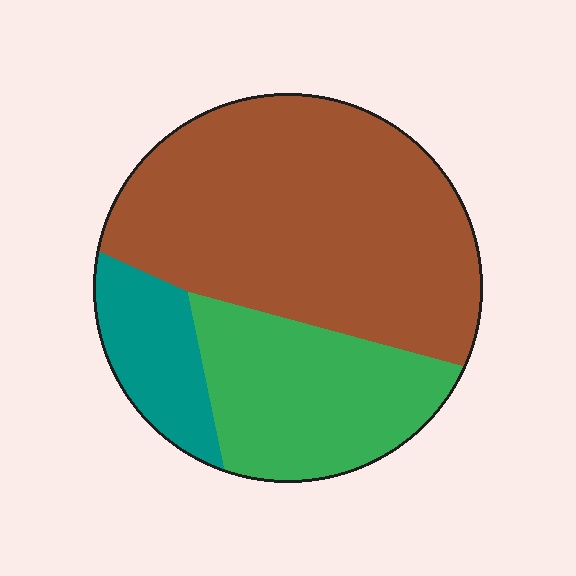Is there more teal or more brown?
Brown.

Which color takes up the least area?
Teal, at roughly 15%.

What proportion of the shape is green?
Green takes up about one quarter (1/4) of the shape.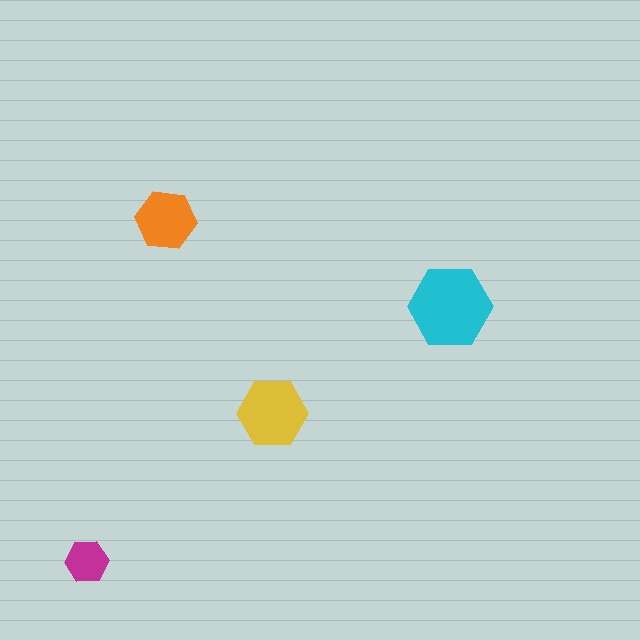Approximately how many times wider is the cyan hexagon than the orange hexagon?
About 1.5 times wider.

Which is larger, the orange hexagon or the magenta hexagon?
The orange one.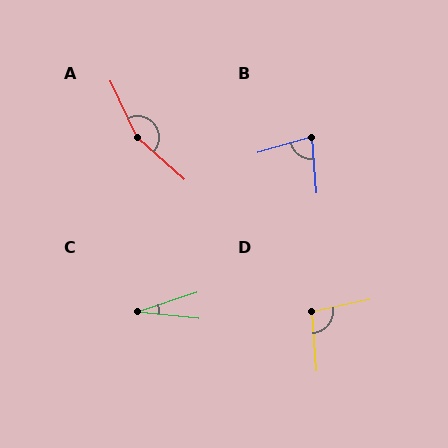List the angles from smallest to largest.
C (25°), B (79°), D (98°), A (157°).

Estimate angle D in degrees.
Approximately 98 degrees.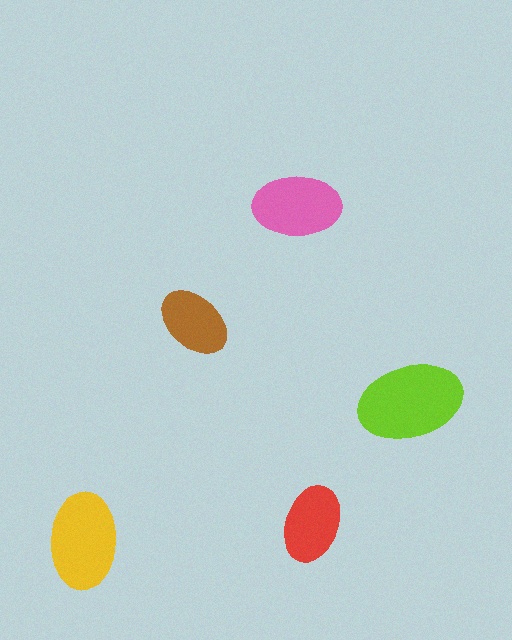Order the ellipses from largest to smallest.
the lime one, the yellow one, the pink one, the red one, the brown one.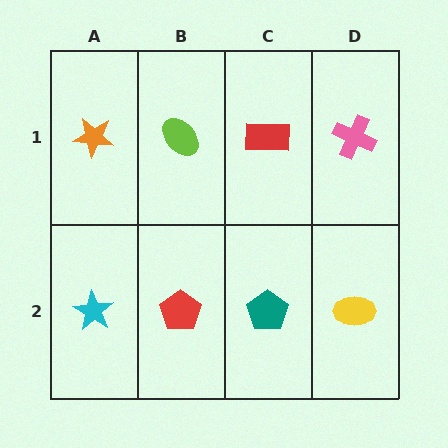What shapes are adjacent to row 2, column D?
A pink cross (row 1, column D), a teal pentagon (row 2, column C).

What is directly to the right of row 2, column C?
A yellow ellipse.